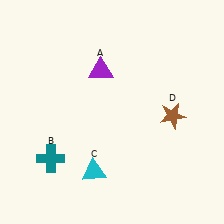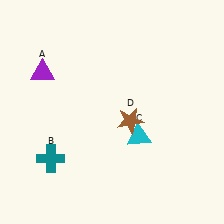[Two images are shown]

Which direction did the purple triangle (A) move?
The purple triangle (A) moved left.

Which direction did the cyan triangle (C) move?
The cyan triangle (C) moved right.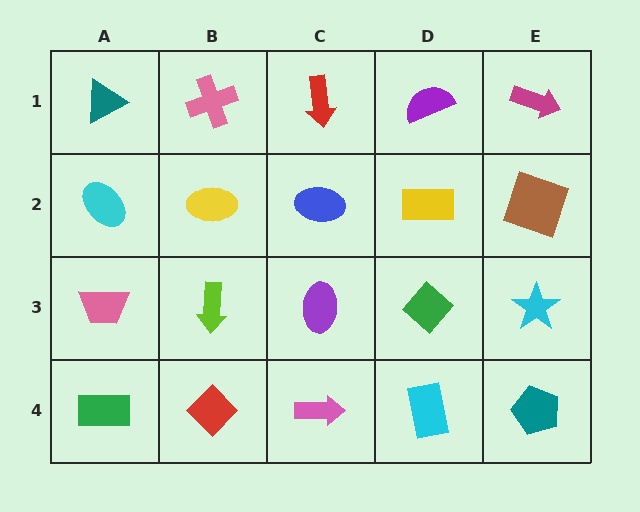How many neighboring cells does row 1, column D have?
3.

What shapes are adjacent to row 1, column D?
A yellow rectangle (row 2, column D), a red arrow (row 1, column C), a magenta arrow (row 1, column E).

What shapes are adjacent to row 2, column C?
A red arrow (row 1, column C), a purple ellipse (row 3, column C), a yellow ellipse (row 2, column B), a yellow rectangle (row 2, column D).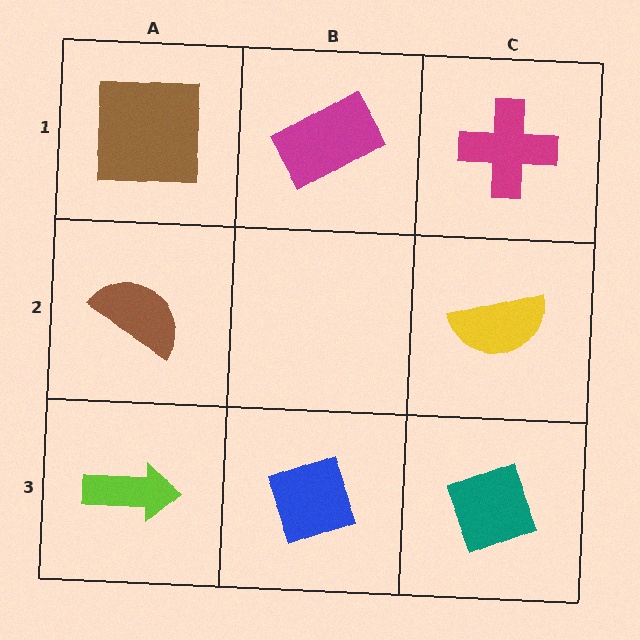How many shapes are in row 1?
3 shapes.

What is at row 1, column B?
A magenta rectangle.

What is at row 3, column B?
A blue diamond.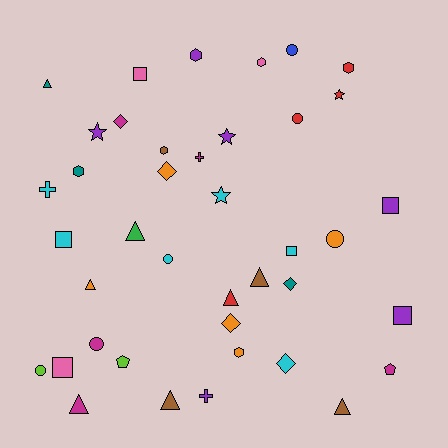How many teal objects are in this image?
There are 3 teal objects.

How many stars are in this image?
There are 4 stars.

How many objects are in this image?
There are 40 objects.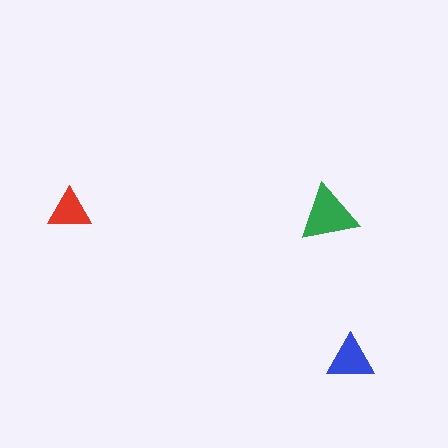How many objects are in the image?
There are 3 objects in the image.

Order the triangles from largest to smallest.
the green one, the blue one, the red one.